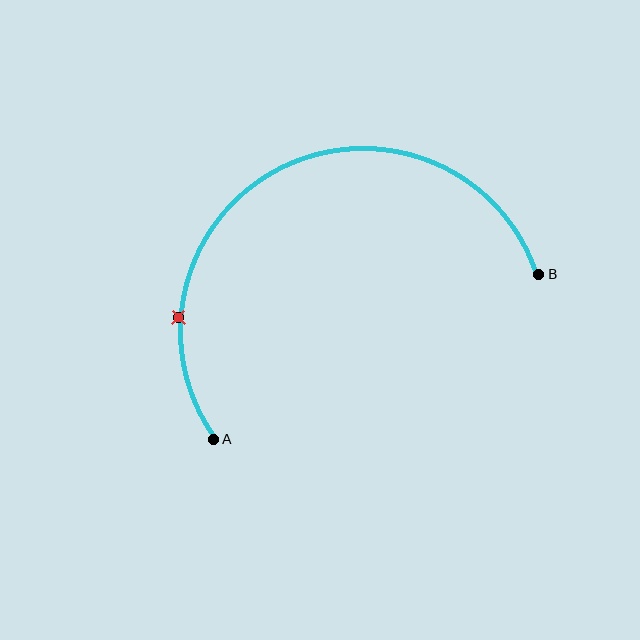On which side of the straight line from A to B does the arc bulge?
The arc bulges above the straight line connecting A and B.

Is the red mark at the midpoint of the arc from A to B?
No. The red mark lies on the arc but is closer to endpoint A. The arc midpoint would be at the point on the curve equidistant along the arc from both A and B.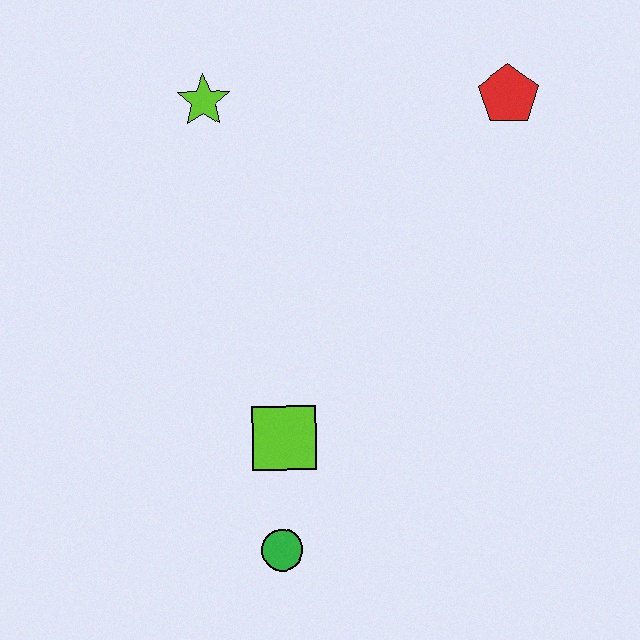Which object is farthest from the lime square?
The red pentagon is farthest from the lime square.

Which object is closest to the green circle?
The lime square is closest to the green circle.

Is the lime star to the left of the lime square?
Yes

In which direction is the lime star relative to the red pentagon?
The lime star is to the left of the red pentagon.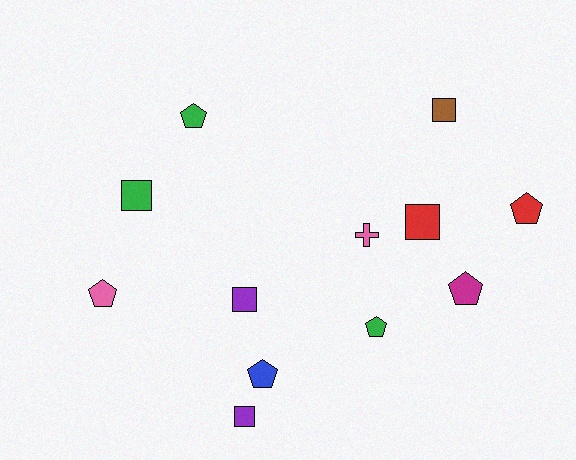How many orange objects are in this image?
There are no orange objects.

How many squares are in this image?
There are 5 squares.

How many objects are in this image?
There are 12 objects.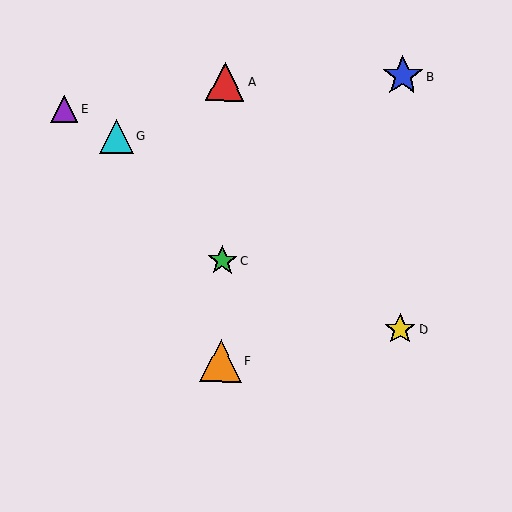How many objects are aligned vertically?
3 objects (A, C, F) are aligned vertically.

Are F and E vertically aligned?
No, F is at x≈221 and E is at x≈64.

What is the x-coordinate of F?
Object F is at x≈221.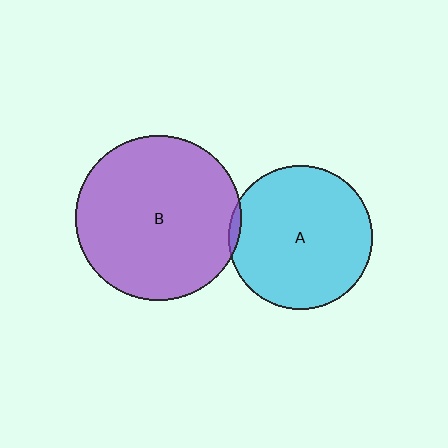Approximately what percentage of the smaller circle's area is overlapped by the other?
Approximately 5%.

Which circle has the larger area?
Circle B (purple).